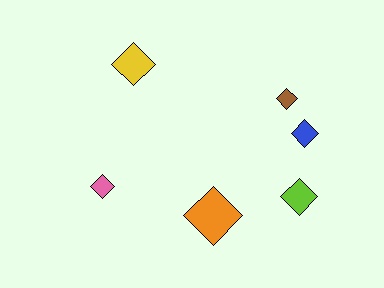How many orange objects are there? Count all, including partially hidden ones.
There is 1 orange object.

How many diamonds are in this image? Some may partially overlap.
There are 6 diamonds.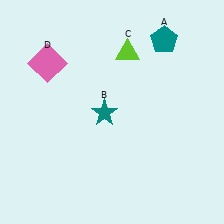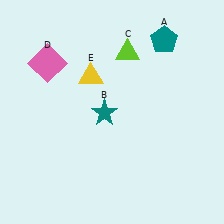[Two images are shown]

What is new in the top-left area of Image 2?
A yellow triangle (E) was added in the top-left area of Image 2.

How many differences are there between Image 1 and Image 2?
There is 1 difference between the two images.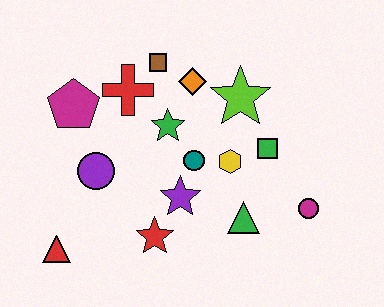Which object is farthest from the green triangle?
The magenta pentagon is farthest from the green triangle.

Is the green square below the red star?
No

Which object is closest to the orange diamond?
The brown square is closest to the orange diamond.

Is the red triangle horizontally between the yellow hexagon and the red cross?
No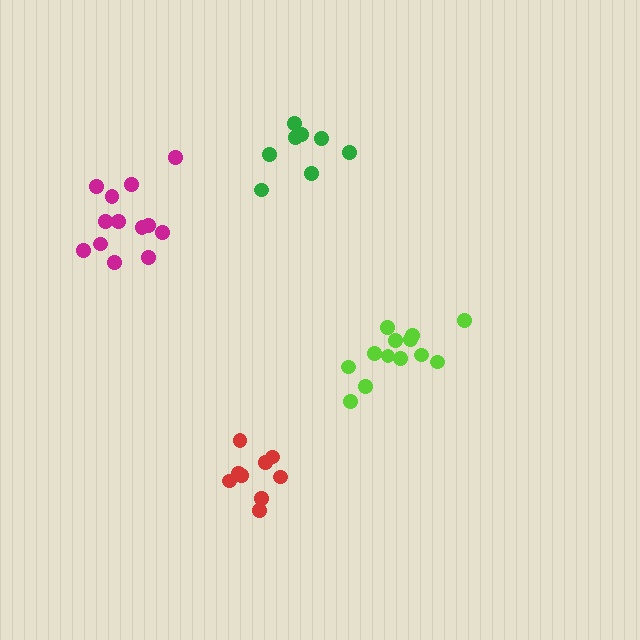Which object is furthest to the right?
The lime cluster is rightmost.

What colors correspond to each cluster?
The clusters are colored: lime, magenta, green, red.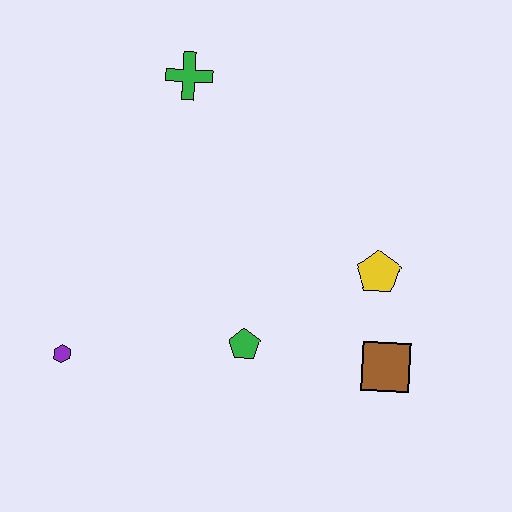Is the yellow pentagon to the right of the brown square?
No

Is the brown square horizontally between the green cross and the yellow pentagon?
No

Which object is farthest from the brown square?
The green cross is farthest from the brown square.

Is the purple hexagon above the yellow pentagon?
No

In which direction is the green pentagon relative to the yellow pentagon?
The green pentagon is to the left of the yellow pentagon.